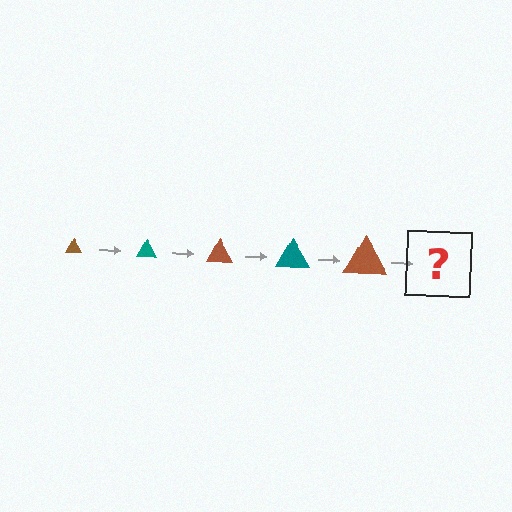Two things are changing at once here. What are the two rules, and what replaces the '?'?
The two rules are that the triangle grows larger each step and the color cycles through brown and teal. The '?' should be a teal triangle, larger than the previous one.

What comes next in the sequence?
The next element should be a teal triangle, larger than the previous one.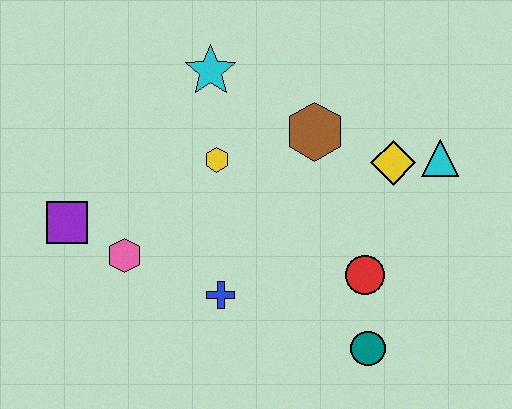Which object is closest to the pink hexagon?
The purple square is closest to the pink hexagon.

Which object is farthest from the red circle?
The purple square is farthest from the red circle.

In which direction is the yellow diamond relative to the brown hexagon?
The yellow diamond is to the right of the brown hexagon.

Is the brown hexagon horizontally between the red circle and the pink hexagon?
Yes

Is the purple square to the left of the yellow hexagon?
Yes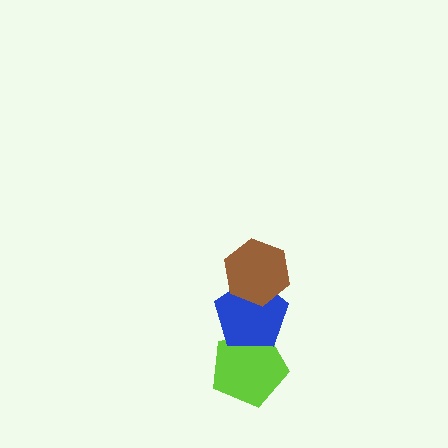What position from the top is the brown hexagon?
The brown hexagon is 1st from the top.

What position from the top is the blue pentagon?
The blue pentagon is 2nd from the top.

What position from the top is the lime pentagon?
The lime pentagon is 3rd from the top.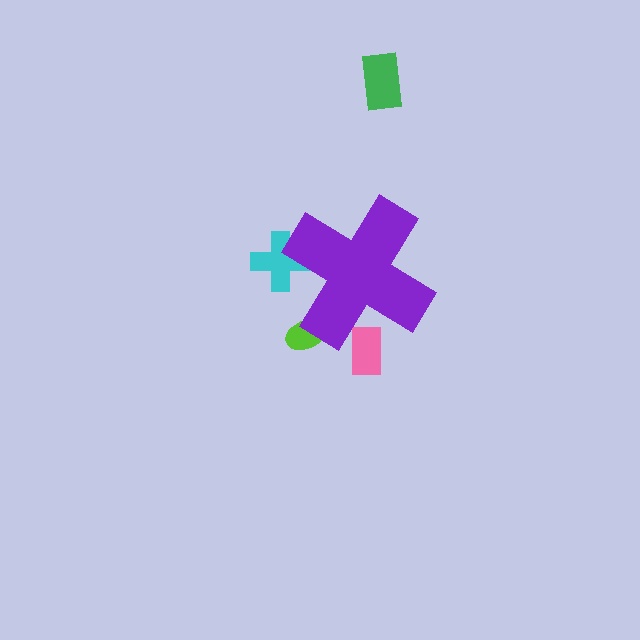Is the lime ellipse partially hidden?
Yes, the lime ellipse is partially hidden behind the purple cross.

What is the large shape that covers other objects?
A purple cross.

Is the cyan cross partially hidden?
Yes, the cyan cross is partially hidden behind the purple cross.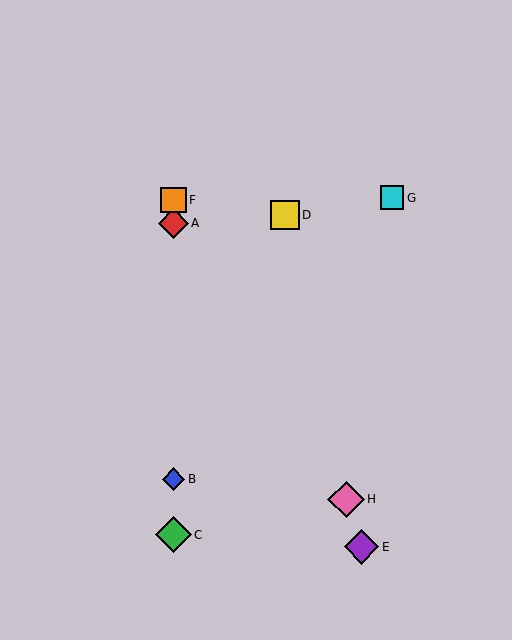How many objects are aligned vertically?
4 objects (A, B, C, F) are aligned vertically.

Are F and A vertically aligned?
Yes, both are at x≈173.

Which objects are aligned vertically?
Objects A, B, C, F are aligned vertically.